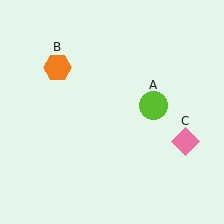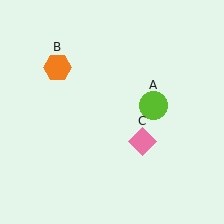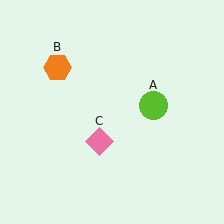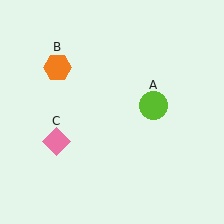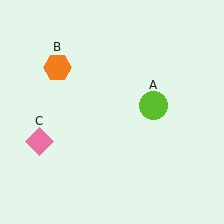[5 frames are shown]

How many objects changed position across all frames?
1 object changed position: pink diamond (object C).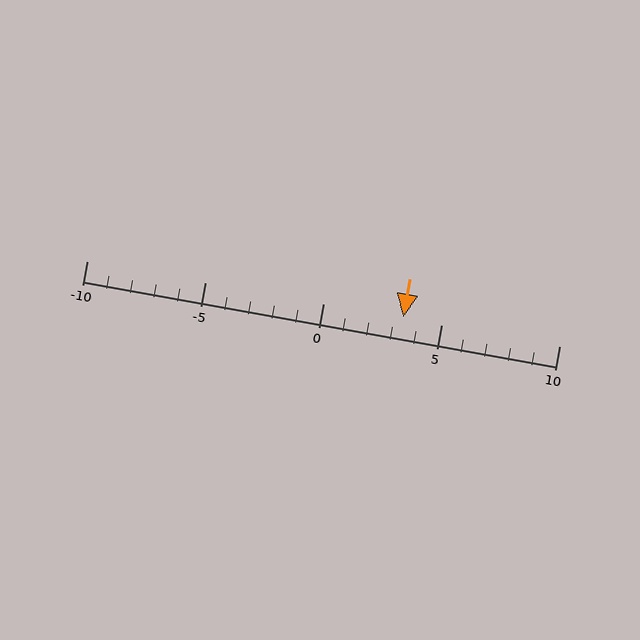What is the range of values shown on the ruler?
The ruler shows values from -10 to 10.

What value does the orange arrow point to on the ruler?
The orange arrow points to approximately 3.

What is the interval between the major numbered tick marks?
The major tick marks are spaced 5 units apart.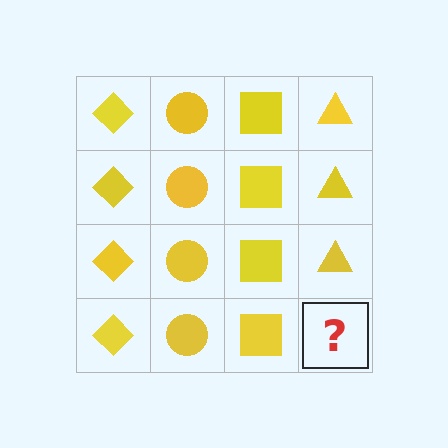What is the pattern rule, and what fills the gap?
The rule is that each column has a consistent shape. The gap should be filled with a yellow triangle.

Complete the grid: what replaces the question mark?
The question mark should be replaced with a yellow triangle.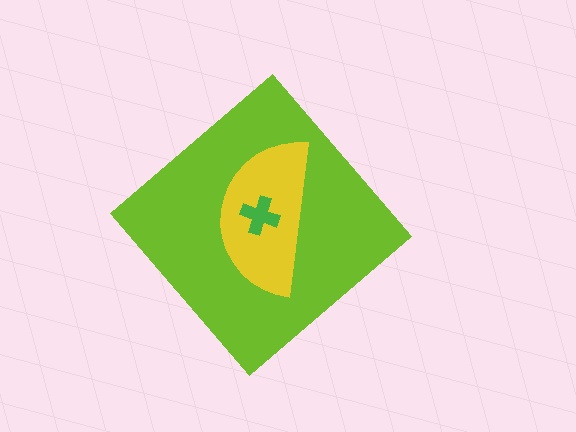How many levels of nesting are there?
3.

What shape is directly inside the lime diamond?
The yellow semicircle.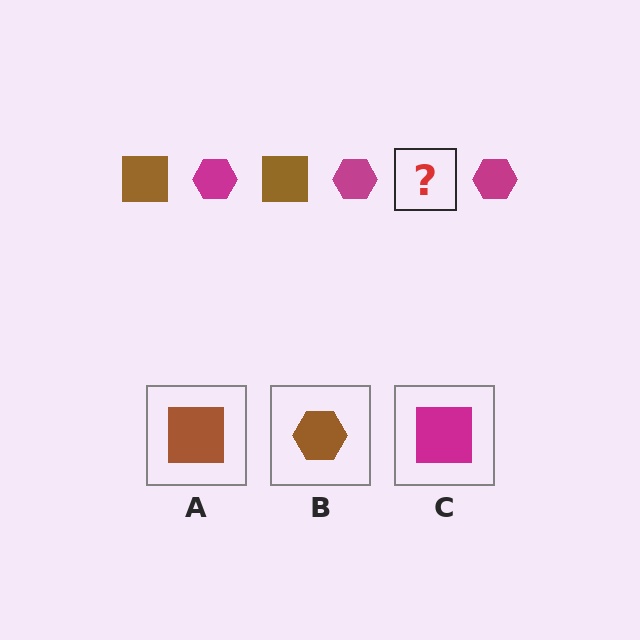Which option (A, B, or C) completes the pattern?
A.